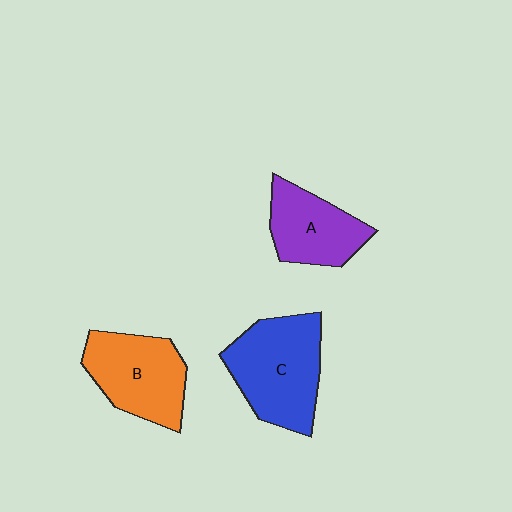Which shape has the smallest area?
Shape A (purple).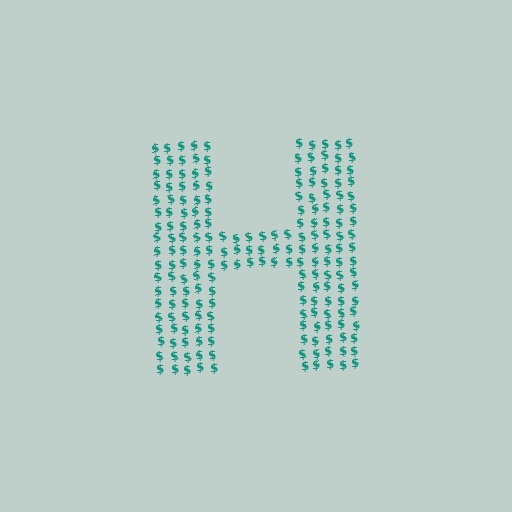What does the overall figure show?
The overall figure shows the letter H.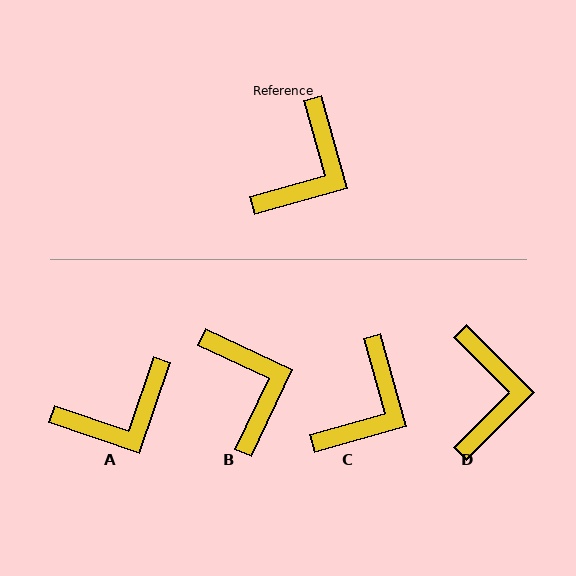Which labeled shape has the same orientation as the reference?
C.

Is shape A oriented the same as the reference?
No, it is off by about 34 degrees.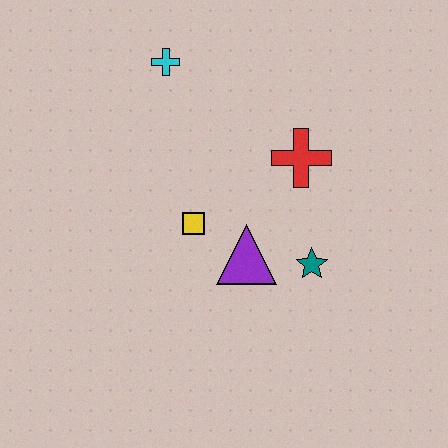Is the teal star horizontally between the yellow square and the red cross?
No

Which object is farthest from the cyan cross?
The teal star is farthest from the cyan cross.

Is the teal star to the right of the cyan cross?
Yes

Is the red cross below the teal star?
No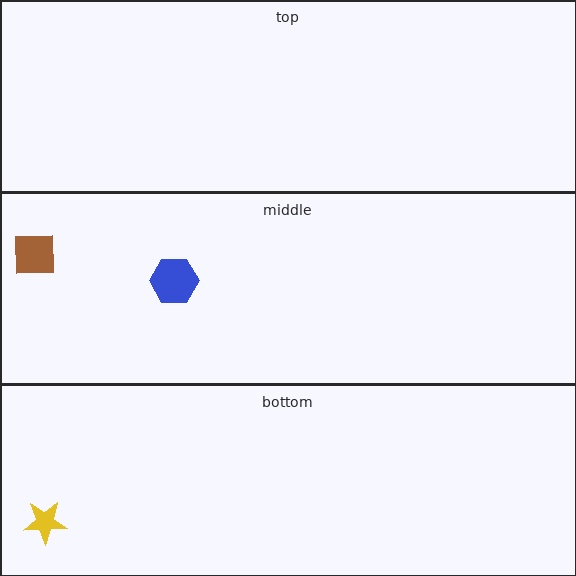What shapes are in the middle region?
The blue hexagon, the brown square.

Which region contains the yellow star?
The bottom region.